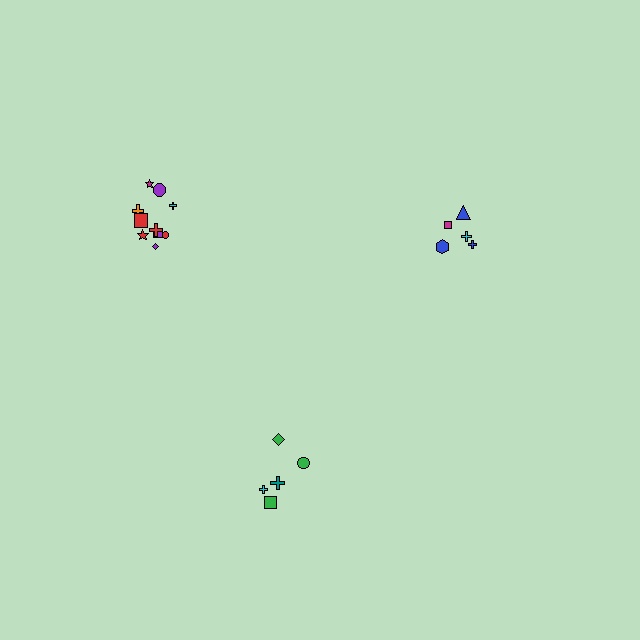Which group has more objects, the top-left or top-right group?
The top-left group.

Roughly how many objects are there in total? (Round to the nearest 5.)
Roughly 20 objects in total.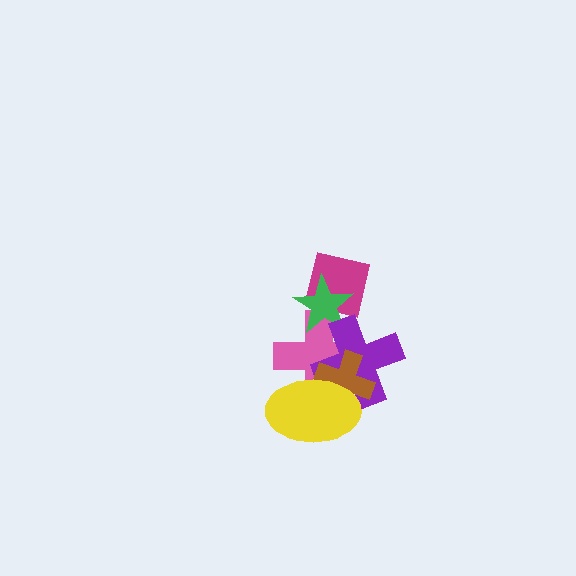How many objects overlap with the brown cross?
3 objects overlap with the brown cross.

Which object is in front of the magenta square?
The green star is in front of the magenta square.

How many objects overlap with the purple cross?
4 objects overlap with the purple cross.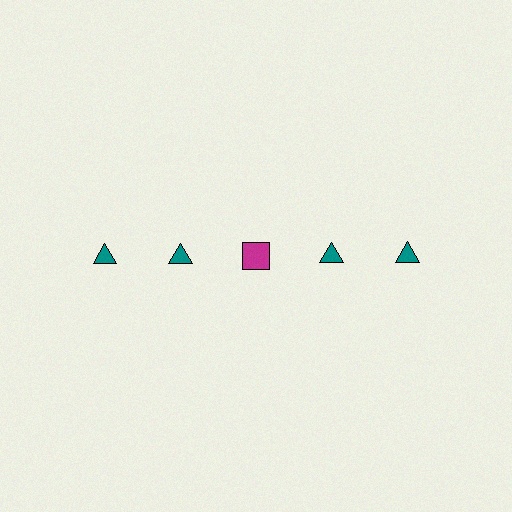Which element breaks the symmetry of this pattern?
The magenta square in the top row, center column breaks the symmetry. All other shapes are teal triangles.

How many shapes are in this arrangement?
There are 5 shapes arranged in a grid pattern.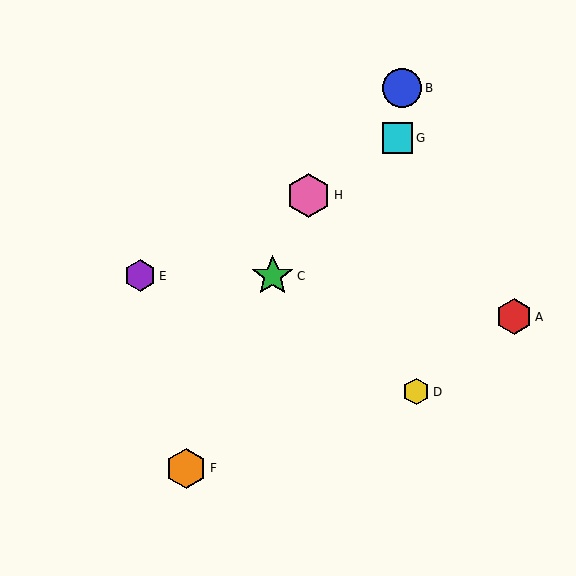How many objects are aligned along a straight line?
3 objects (C, F, H) are aligned along a straight line.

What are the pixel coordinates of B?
Object B is at (402, 88).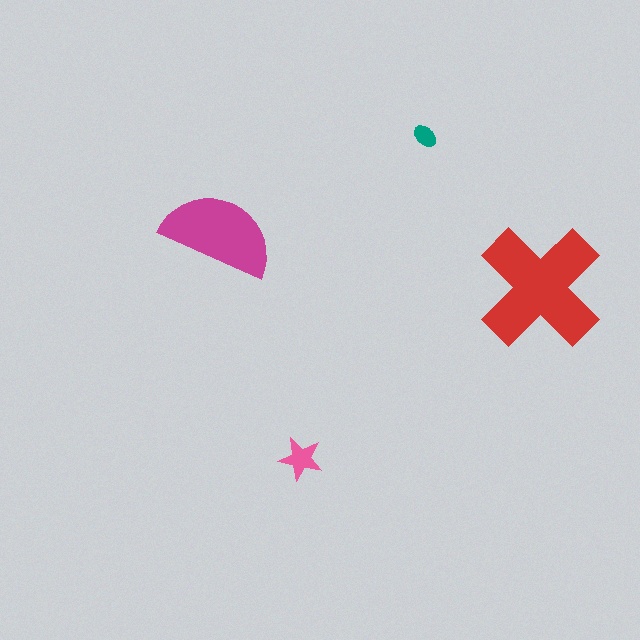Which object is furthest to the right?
The red cross is rightmost.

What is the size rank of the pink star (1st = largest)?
3rd.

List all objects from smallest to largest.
The teal ellipse, the pink star, the magenta semicircle, the red cross.